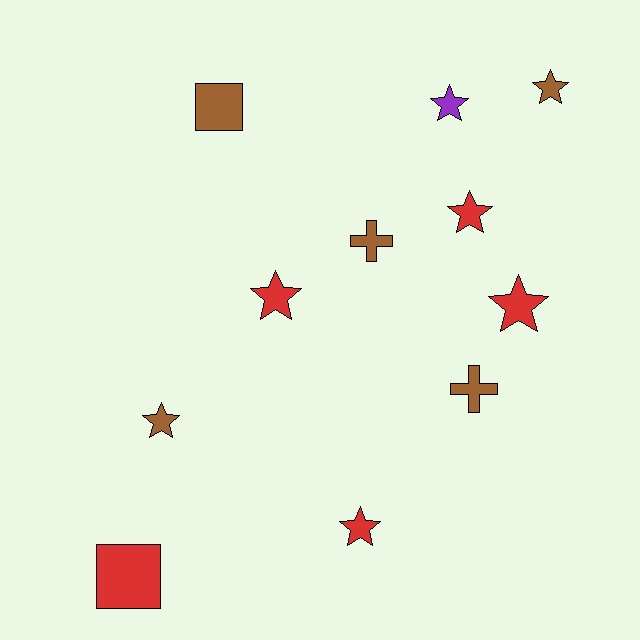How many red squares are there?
There is 1 red square.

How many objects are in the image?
There are 11 objects.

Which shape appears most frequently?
Star, with 7 objects.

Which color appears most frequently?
Brown, with 5 objects.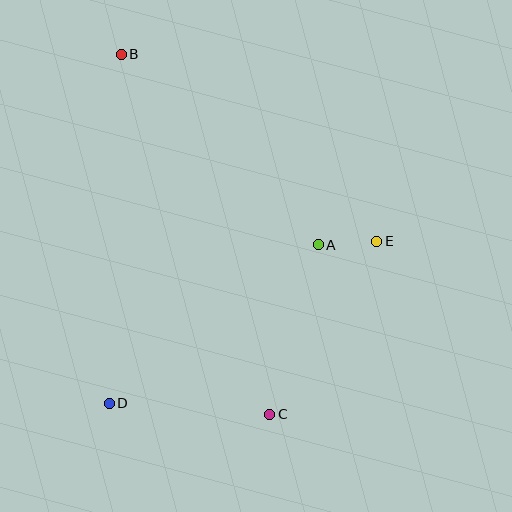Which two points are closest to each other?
Points A and E are closest to each other.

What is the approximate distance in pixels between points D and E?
The distance between D and E is approximately 313 pixels.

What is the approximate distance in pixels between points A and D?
The distance between A and D is approximately 262 pixels.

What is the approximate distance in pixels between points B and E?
The distance between B and E is approximately 316 pixels.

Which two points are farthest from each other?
Points B and C are farthest from each other.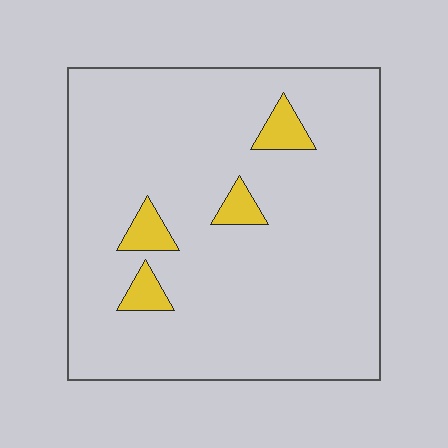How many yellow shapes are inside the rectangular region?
4.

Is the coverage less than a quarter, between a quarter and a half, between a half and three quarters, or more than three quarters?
Less than a quarter.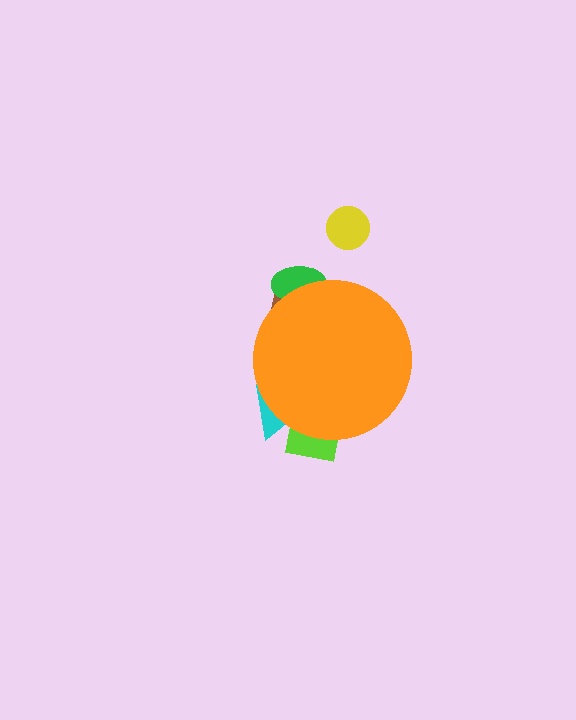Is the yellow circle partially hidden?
No, the yellow circle is fully visible.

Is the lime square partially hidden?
Yes, the lime square is partially hidden behind the orange circle.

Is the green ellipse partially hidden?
Yes, the green ellipse is partially hidden behind the orange circle.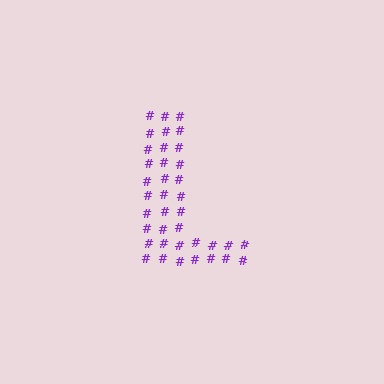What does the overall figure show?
The overall figure shows the letter L.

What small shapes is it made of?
It is made of small hash symbols.